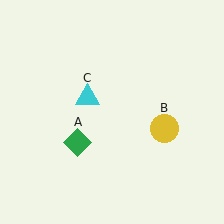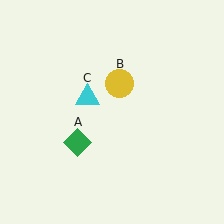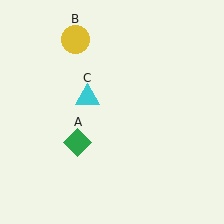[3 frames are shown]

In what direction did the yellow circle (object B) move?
The yellow circle (object B) moved up and to the left.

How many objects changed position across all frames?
1 object changed position: yellow circle (object B).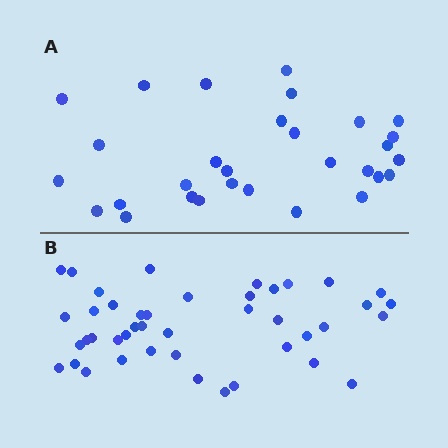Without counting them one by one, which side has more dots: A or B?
Region B (the bottom region) has more dots.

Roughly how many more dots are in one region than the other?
Region B has approximately 15 more dots than region A.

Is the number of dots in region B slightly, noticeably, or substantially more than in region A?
Region B has noticeably more, but not dramatically so. The ratio is roughly 1.4 to 1.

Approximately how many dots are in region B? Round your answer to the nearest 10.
About 40 dots. (The exact count is 43, which rounds to 40.)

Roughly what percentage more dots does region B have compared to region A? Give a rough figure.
About 45% more.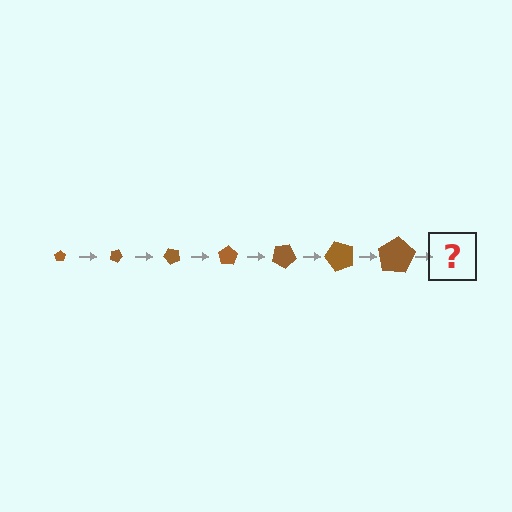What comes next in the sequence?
The next element should be a pentagon, larger than the previous one and rotated 175 degrees from the start.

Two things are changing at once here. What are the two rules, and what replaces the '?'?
The two rules are that the pentagon grows larger each step and it rotates 25 degrees each step. The '?' should be a pentagon, larger than the previous one and rotated 175 degrees from the start.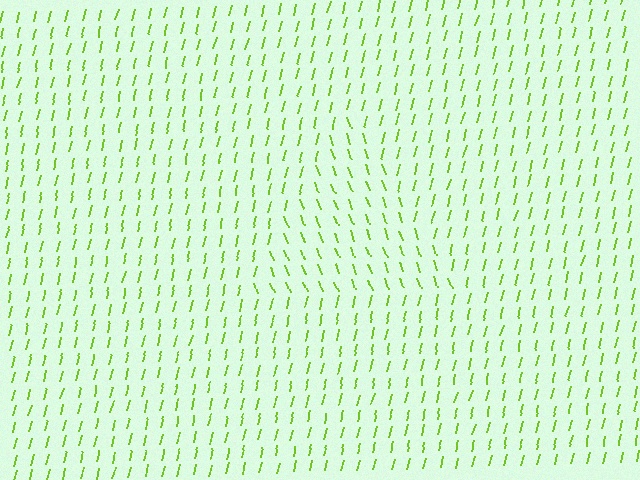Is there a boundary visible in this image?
Yes, there is a texture boundary formed by a change in line orientation.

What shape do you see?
I see a triangle.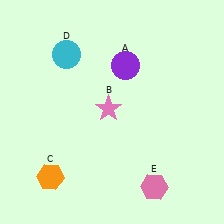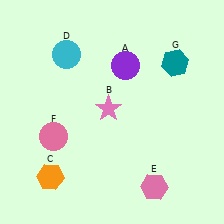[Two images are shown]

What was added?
A pink circle (F), a teal hexagon (G) were added in Image 2.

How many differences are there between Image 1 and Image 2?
There are 2 differences between the two images.